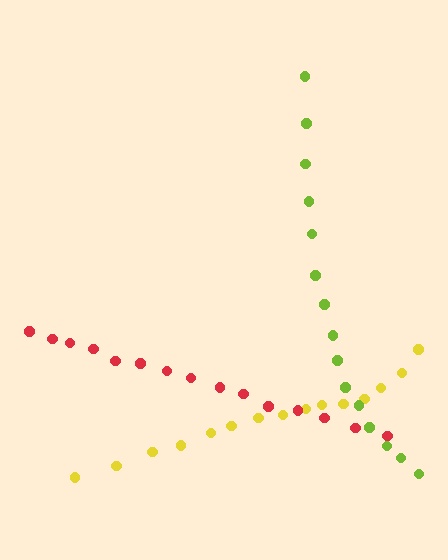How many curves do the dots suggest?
There are 3 distinct paths.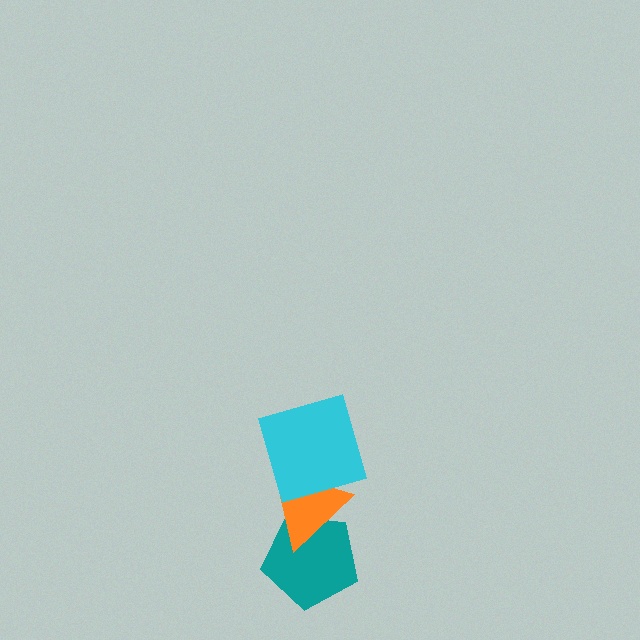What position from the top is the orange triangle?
The orange triangle is 2nd from the top.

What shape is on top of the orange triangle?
The cyan square is on top of the orange triangle.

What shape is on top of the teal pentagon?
The orange triangle is on top of the teal pentagon.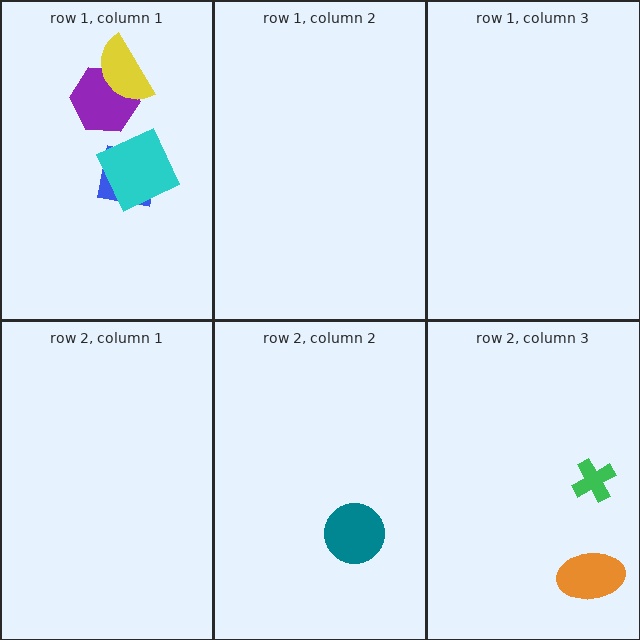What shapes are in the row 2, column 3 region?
The orange ellipse, the green cross.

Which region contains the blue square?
The row 1, column 1 region.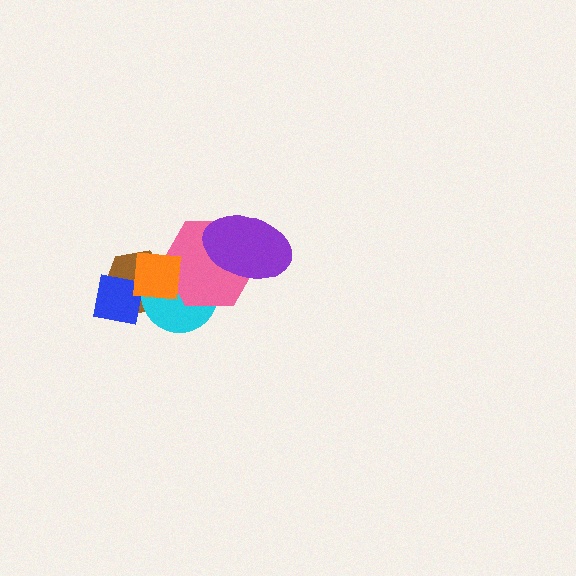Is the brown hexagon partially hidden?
Yes, it is partially covered by another shape.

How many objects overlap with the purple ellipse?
1 object overlaps with the purple ellipse.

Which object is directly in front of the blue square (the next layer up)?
The cyan circle is directly in front of the blue square.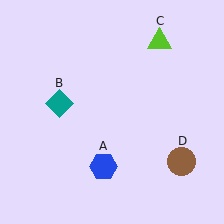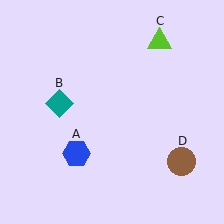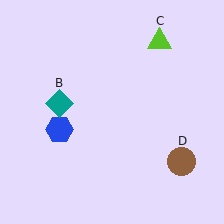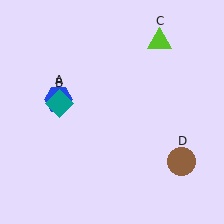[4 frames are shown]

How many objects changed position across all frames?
1 object changed position: blue hexagon (object A).